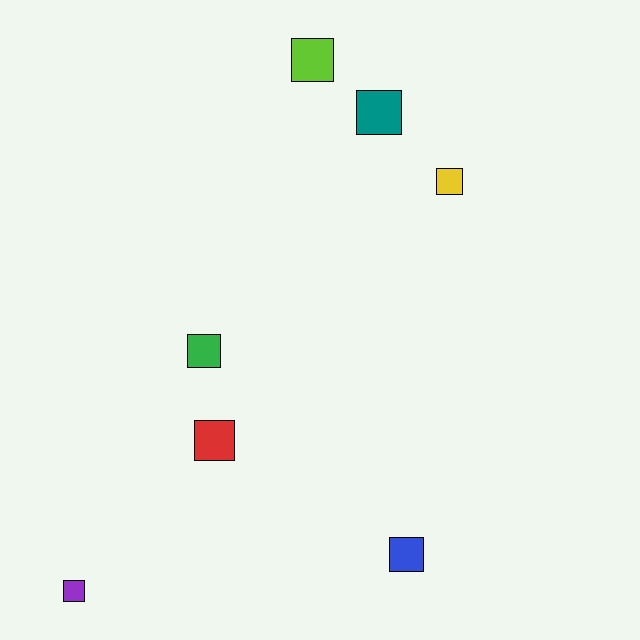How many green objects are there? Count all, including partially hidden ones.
There is 1 green object.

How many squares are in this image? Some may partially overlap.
There are 7 squares.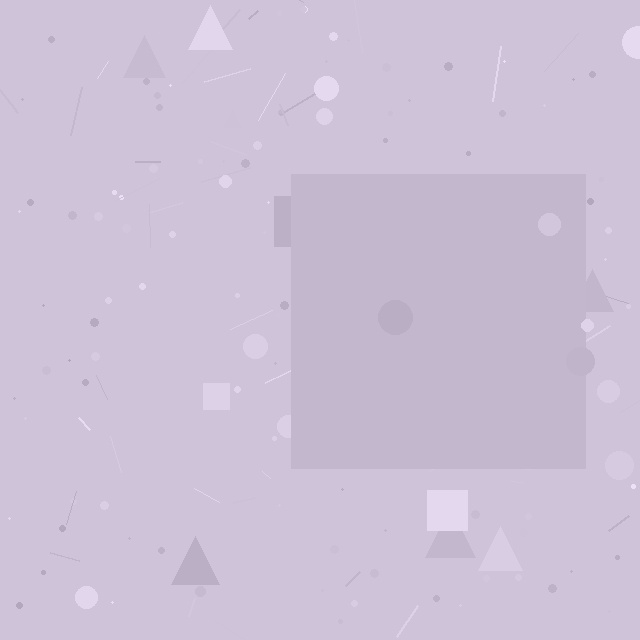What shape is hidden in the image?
A square is hidden in the image.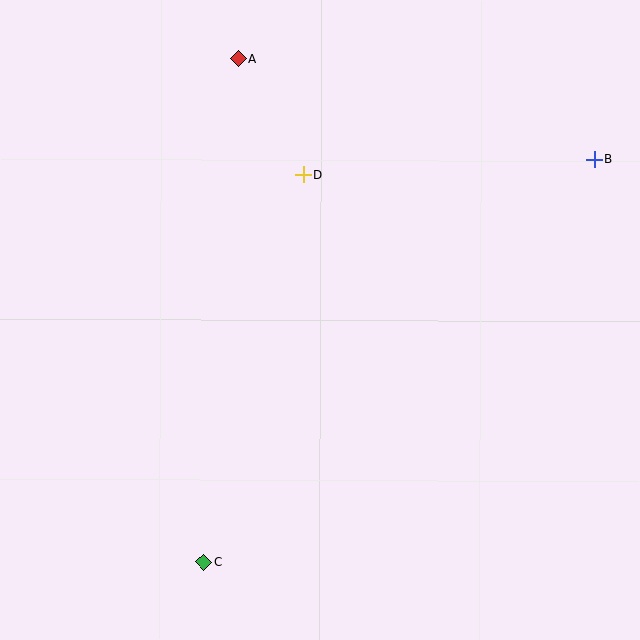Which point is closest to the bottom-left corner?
Point C is closest to the bottom-left corner.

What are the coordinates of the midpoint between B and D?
The midpoint between B and D is at (448, 167).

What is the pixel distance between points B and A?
The distance between B and A is 369 pixels.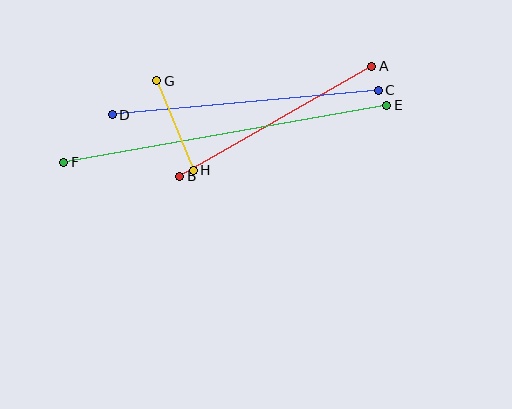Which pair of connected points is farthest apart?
Points E and F are farthest apart.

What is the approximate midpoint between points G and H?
The midpoint is at approximately (175, 126) pixels.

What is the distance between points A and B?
The distance is approximately 221 pixels.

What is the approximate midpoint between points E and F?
The midpoint is at approximately (225, 134) pixels.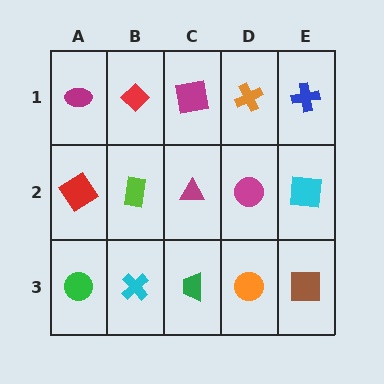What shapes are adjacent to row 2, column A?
A magenta ellipse (row 1, column A), a green circle (row 3, column A), a lime rectangle (row 2, column B).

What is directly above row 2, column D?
An orange cross.